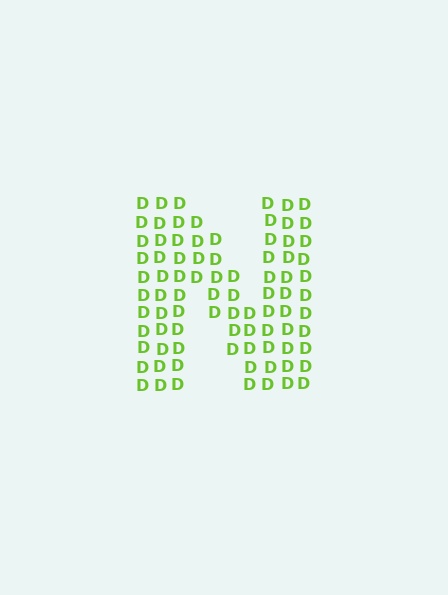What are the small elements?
The small elements are letter D's.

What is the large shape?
The large shape is the letter N.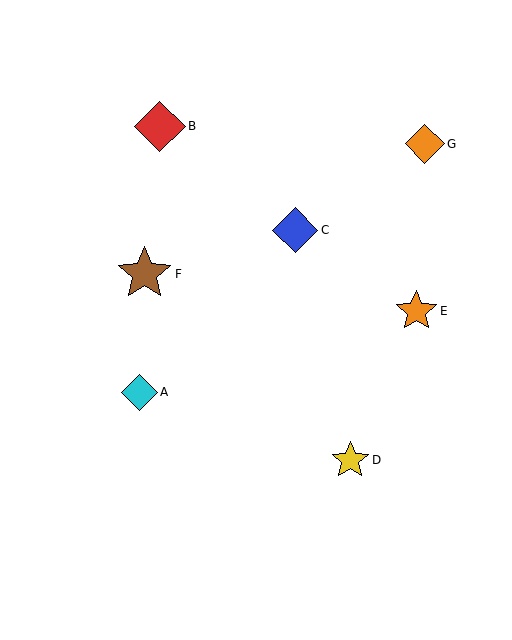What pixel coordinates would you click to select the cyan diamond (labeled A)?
Click at (139, 392) to select the cyan diamond A.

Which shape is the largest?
The brown star (labeled F) is the largest.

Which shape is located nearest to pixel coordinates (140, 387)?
The cyan diamond (labeled A) at (139, 392) is nearest to that location.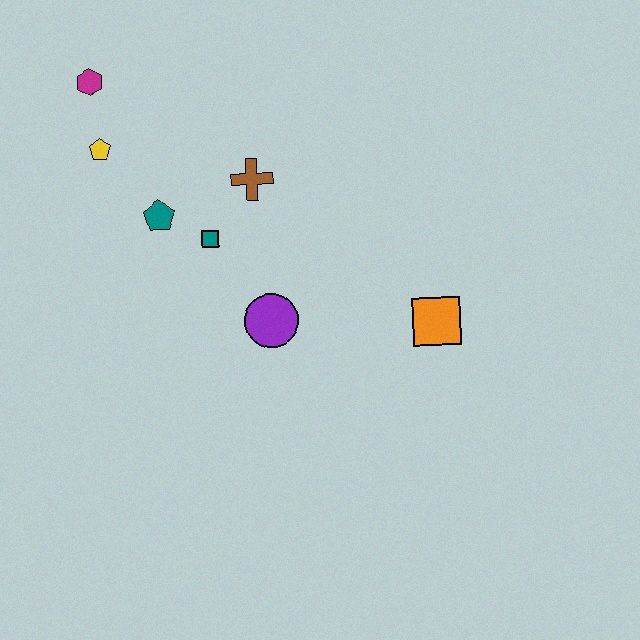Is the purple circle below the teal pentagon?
Yes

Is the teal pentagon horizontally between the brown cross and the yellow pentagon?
Yes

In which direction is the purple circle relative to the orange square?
The purple circle is to the left of the orange square.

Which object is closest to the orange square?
The purple circle is closest to the orange square.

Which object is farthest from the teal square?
The orange square is farthest from the teal square.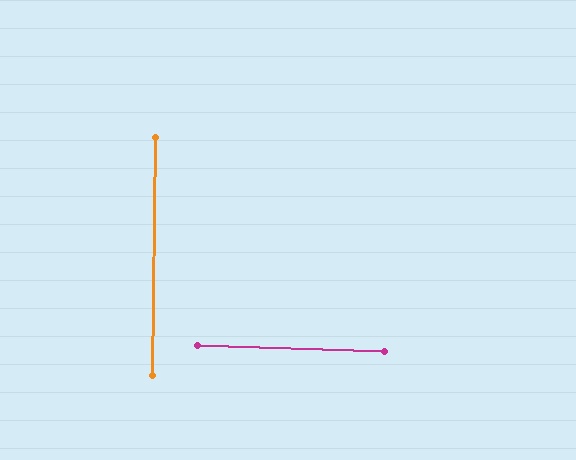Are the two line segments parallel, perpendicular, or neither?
Perpendicular — they meet at approximately 89°.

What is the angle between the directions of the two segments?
Approximately 89 degrees.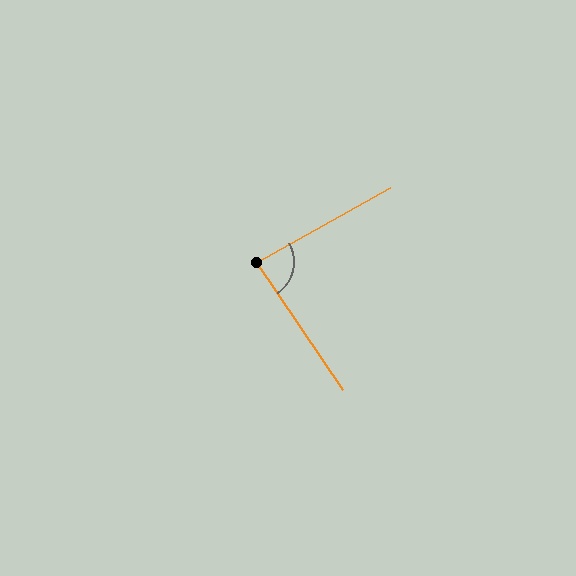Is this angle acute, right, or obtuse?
It is approximately a right angle.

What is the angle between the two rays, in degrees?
Approximately 85 degrees.